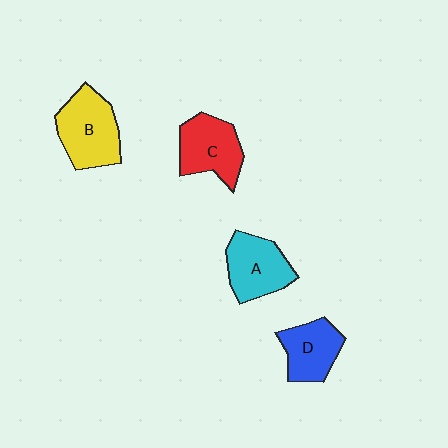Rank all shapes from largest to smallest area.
From largest to smallest: B (yellow), C (red), A (cyan), D (blue).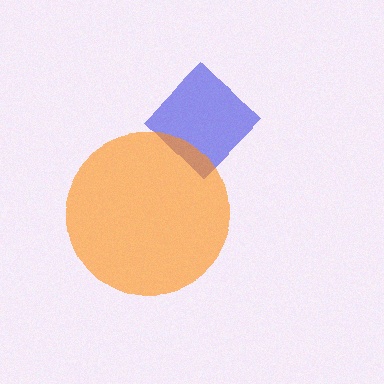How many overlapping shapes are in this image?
There are 2 overlapping shapes in the image.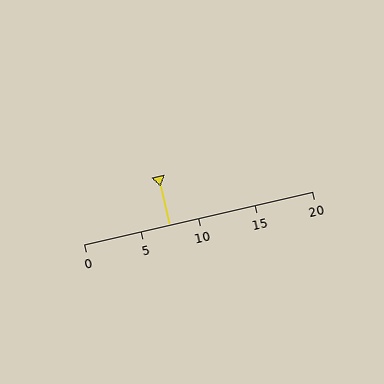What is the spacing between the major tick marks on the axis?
The major ticks are spaced 5 apart.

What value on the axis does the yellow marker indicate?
The marker indicates approximately 7.5.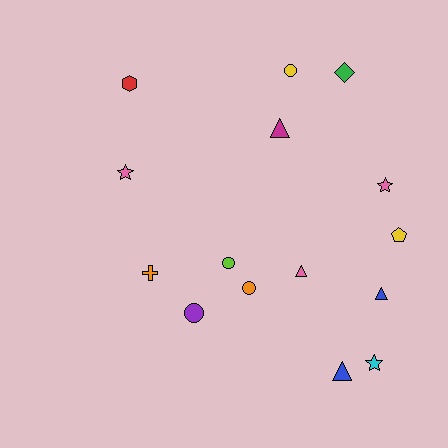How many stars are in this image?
There are 3 stars.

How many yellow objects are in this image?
There are 2 yellow objects.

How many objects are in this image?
There are 15 objects.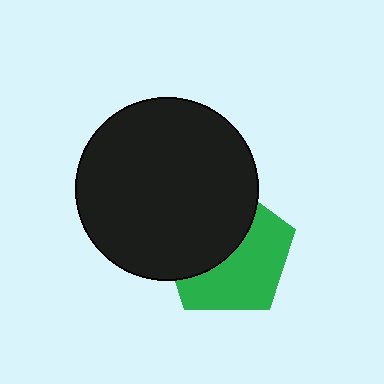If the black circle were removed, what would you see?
You would see the complete green pentagon.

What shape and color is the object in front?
The object in front is a black circle.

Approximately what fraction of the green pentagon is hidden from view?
Roughly 48% of the green pentagon is hidden behind the black circle.